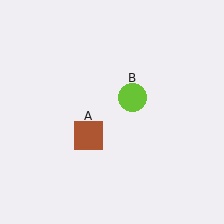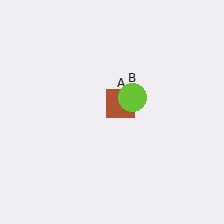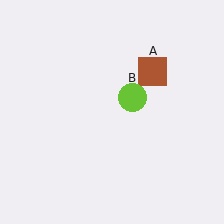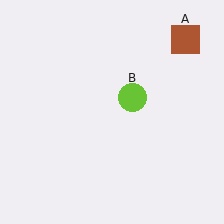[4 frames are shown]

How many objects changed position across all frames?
1 object changed position: brown square (object A).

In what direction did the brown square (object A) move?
The brown square (object A) moved up and to the right.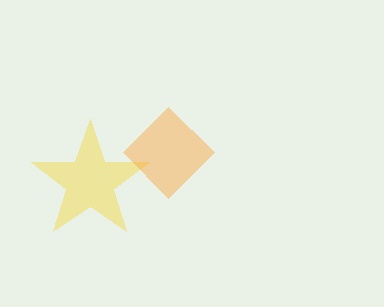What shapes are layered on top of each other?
The layered shapes are: a yellow star, an orange diamond.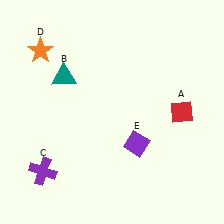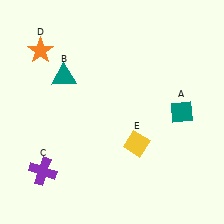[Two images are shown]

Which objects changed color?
A changed from red to teal. E changed from purple to yellow.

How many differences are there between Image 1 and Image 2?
There are 2 differences between the two images.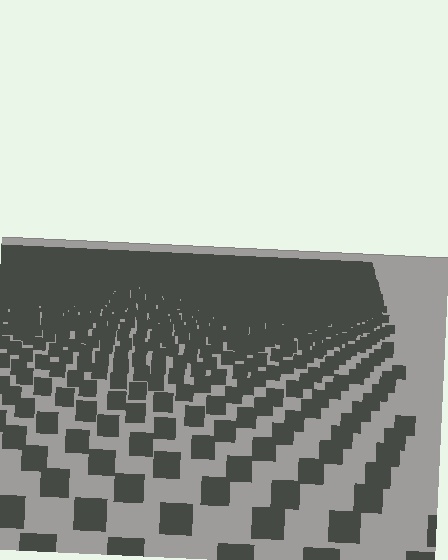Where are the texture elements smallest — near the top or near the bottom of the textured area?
Near the top.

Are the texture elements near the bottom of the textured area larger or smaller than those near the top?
Larger. Near the bottom, elements are closer to the viewer and appear at a bigger on-screen size.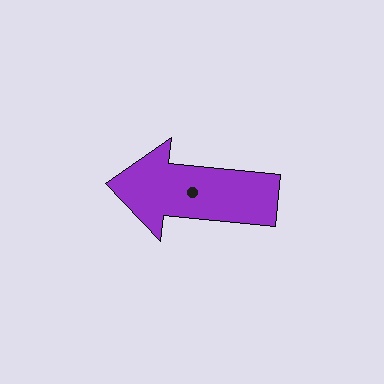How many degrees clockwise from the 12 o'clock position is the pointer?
Approximately 276 degrees.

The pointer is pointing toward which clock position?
Roughly 9 o'clock.